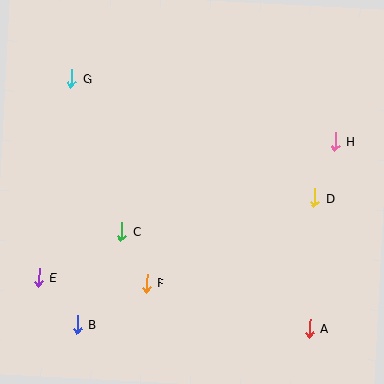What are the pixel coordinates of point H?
Point H is at (335, 142).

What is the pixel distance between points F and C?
The distance between F and C is 57 pixels.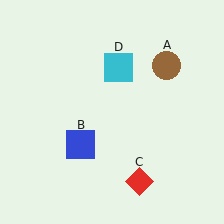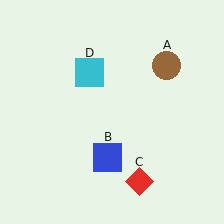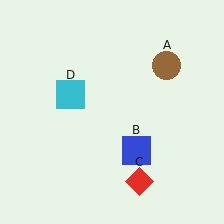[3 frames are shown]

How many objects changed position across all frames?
2 objects changed position: blue square (object B), cyan square (object D).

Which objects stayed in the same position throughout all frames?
Brown circle (object A) and red diamond (object C) remained stationary.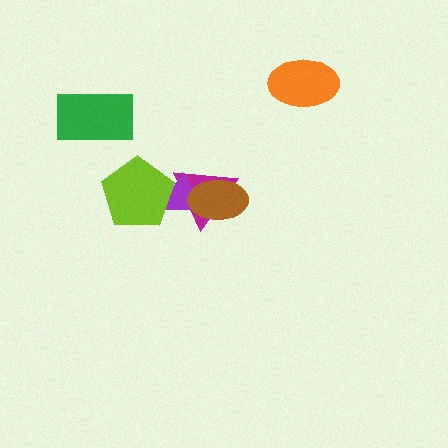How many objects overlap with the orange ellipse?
0 objects overlap with the orange ellipse.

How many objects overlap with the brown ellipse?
2 objects overlap with the brown ellipse.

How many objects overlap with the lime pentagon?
2 objects overlap with the lime pentagon.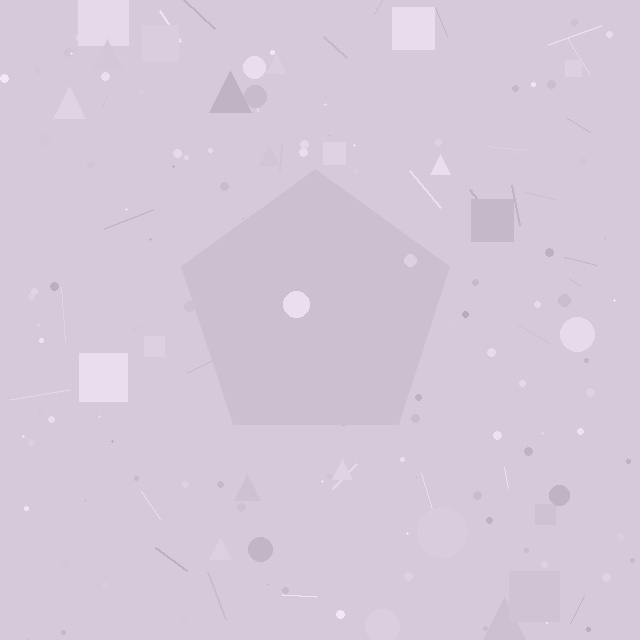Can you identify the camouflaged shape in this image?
The camouflaged shape is a pentagon.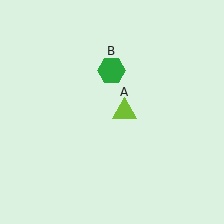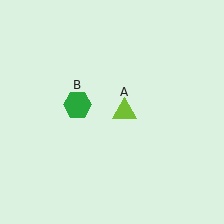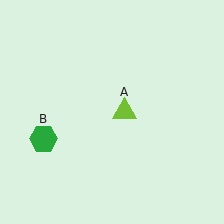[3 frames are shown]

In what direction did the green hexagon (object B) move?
The green hexagon (object B) moved down and to the left.